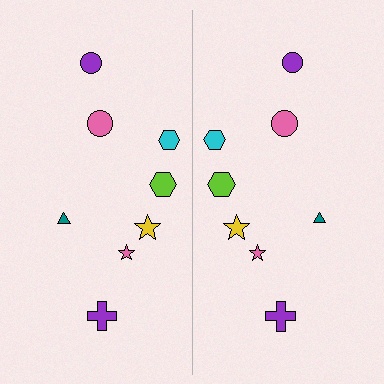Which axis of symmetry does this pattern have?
The pattern has a vertical axis of symmetry running through the center of the image.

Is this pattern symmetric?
Yes, this pattern has bilateral (reflection) symmetry.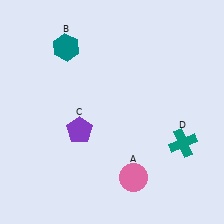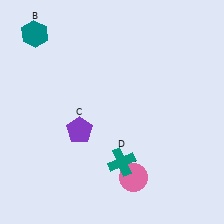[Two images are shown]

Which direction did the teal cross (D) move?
The teal cross (D) moved left.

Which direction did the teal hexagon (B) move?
The teal hexagon (B) moved left.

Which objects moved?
The objects that moved are: the teal hexagon (B), the teal cross (D).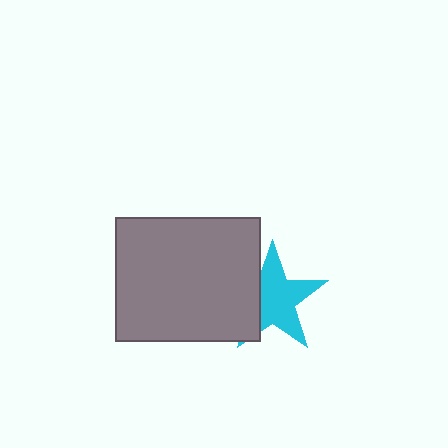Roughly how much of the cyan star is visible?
Most of it is visible (roughly 69%).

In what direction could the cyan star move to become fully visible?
The cyan star could move right. That would shift it out from behind the gray rectangle entirely.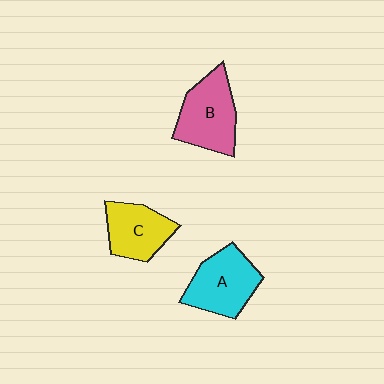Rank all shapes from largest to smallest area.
From largest to smallest: B (pink), A (cyan), C (yellow).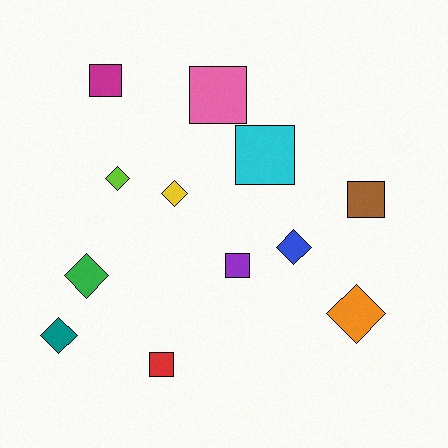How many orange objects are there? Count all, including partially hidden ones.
There is 1 orange object.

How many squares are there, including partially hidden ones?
There are 6 squares.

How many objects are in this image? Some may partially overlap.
There are 12 objects.